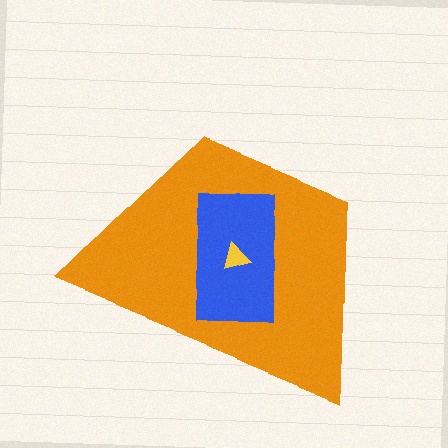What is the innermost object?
The yellow triangle.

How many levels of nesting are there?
3.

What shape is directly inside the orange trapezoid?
The blue rectangle.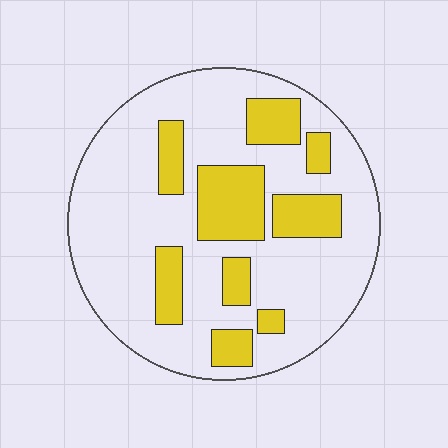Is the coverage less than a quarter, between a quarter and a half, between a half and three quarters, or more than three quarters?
Between a quarter and a half.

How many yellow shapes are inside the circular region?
9.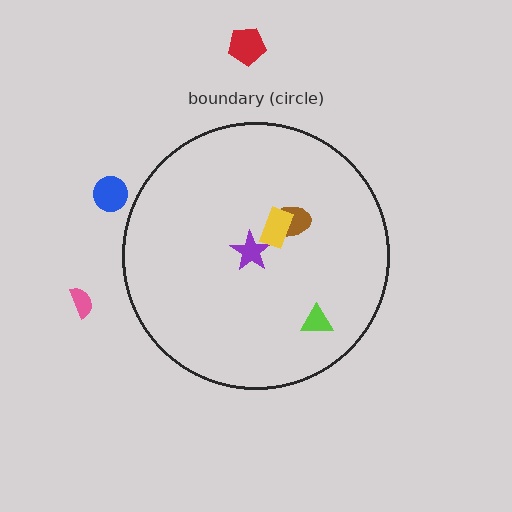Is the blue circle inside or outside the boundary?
Outside.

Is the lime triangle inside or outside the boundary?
Inside.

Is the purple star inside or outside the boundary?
Inside.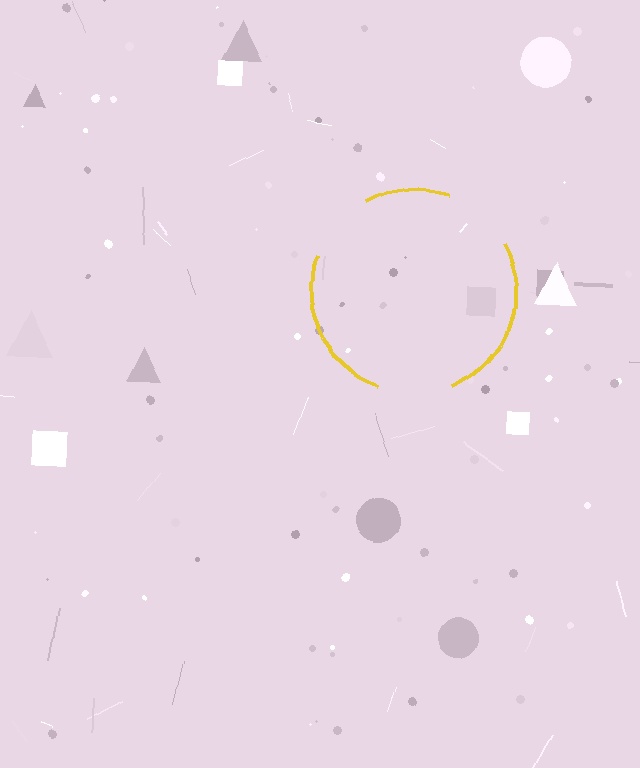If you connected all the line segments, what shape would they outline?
They would outline a circle.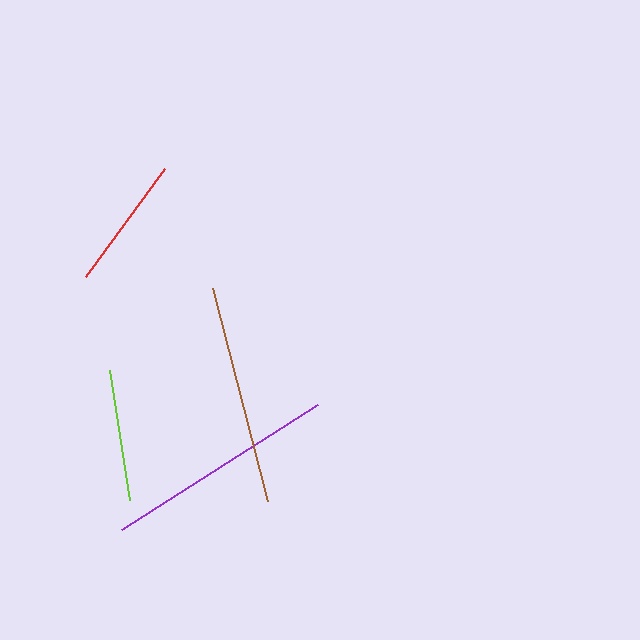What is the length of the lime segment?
The lime segment is approximately 132 pixels long.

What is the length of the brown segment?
The brown segment is approximately 220 pixels long.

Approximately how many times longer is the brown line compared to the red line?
The brown line is approximately 1.6 times the length of the red line.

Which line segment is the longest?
The purple line is the longest at approximately 232 pixels.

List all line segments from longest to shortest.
From longest to shortest: purple, brown, red, lime.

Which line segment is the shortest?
The lime line is the shortest at approximately 132 pixels.